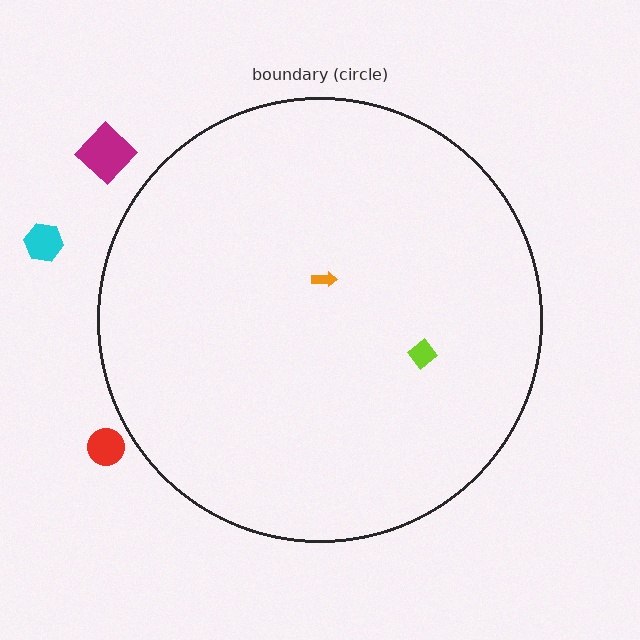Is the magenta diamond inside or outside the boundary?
Outside.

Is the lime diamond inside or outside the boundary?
Inside.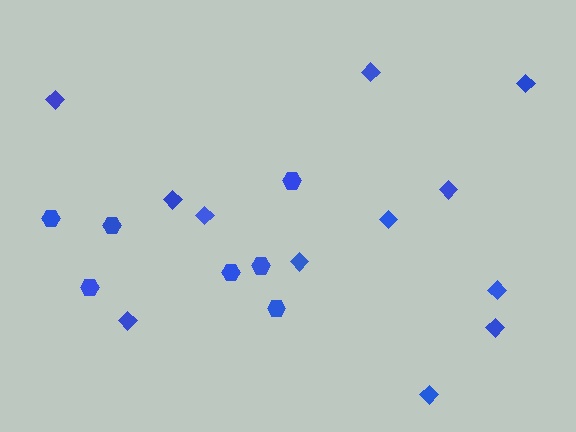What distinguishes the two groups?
There are 2 groups: one group of hexagons (7) and one group of diamonds (12).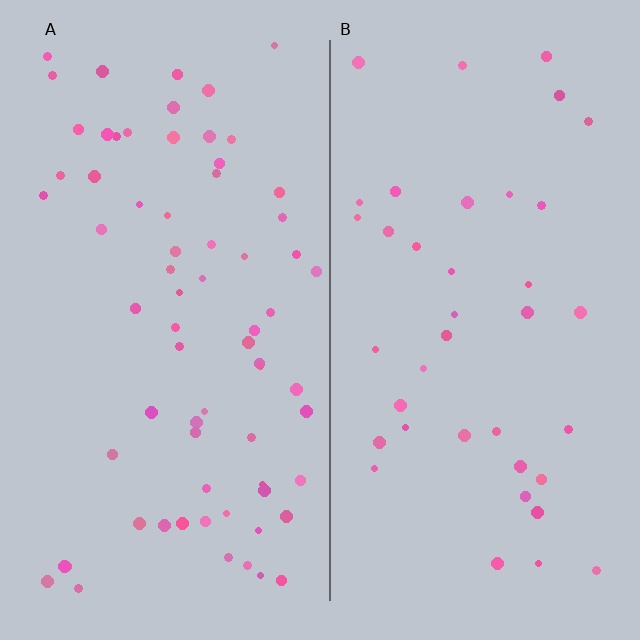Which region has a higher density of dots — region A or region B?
A (the left).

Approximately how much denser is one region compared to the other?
Approximately 1.7× — region A over region B.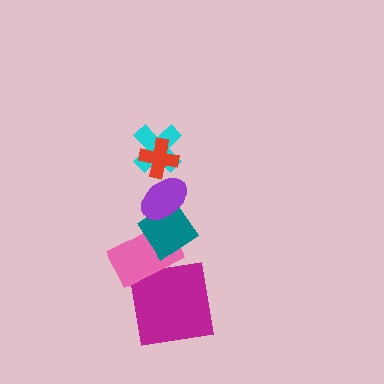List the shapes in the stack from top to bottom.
From top to bottom: the red cross, the cyan cross, the purple ellipse, the teal diamond, the pink rectangle, the magenta square.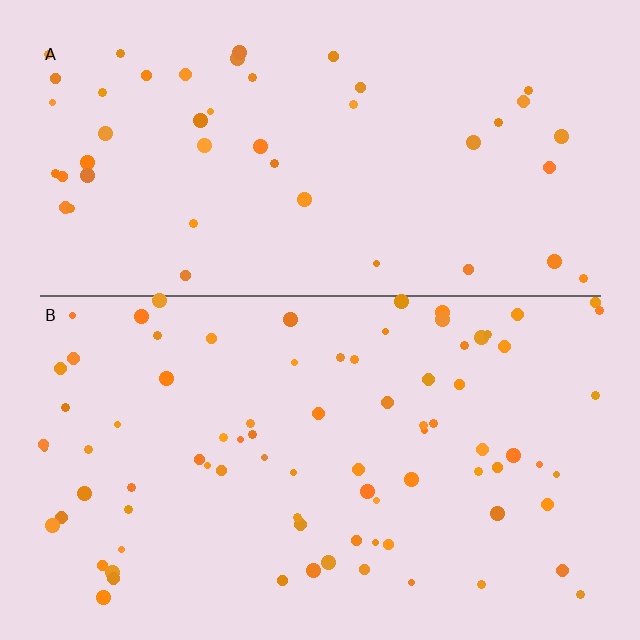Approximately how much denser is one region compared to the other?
Approximately 1.8× — region B over region A.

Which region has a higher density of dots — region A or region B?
B (the bottom).